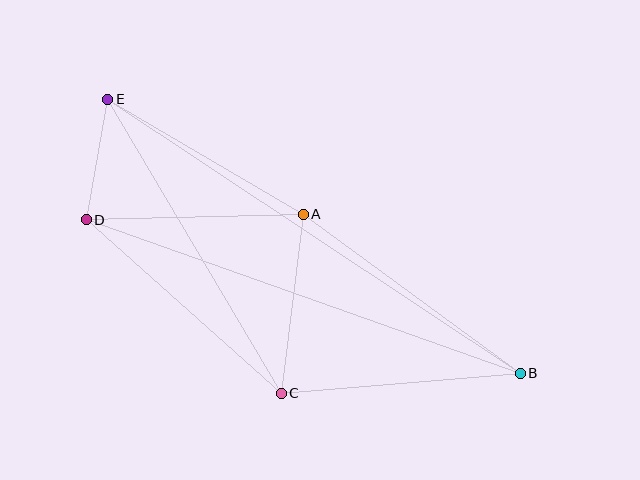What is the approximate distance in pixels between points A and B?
The distance between A and B is approximately 269 pixels.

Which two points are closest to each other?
Points D and E are closest to each other.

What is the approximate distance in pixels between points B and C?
The distance between B and C is approximately 240 pixels.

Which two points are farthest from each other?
Points B and E are farthest from each other.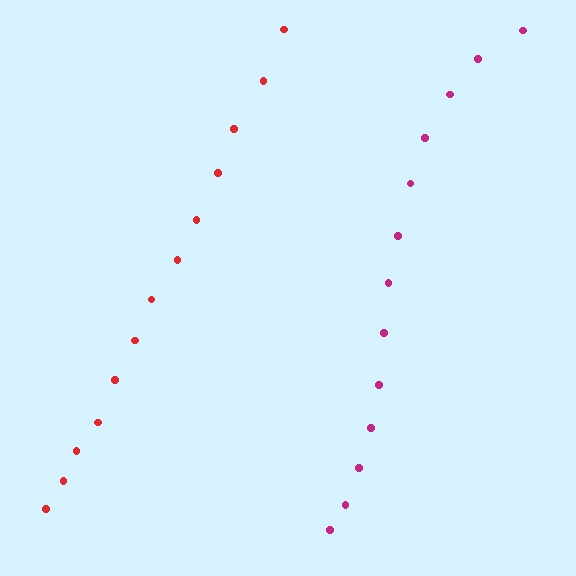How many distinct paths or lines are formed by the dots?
There are 2 distinct paths.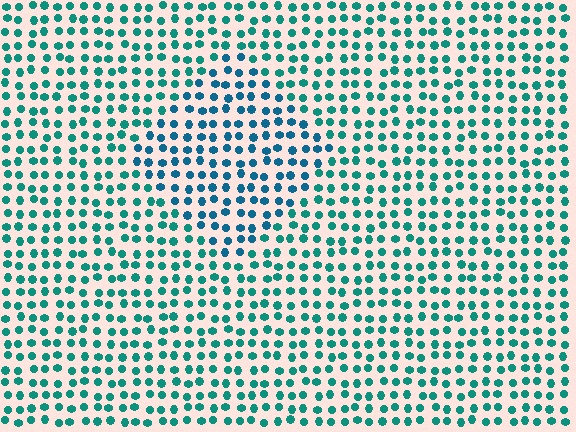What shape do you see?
I see a diamond.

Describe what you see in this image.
The image is filled with small teal elements in a uniform arrangement. A diamond-shaped region is visible where the elements are tinted to a slightly different hue, forming a subtle color boundary.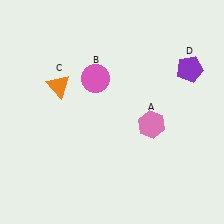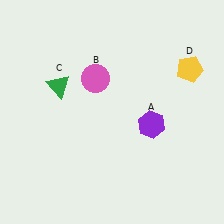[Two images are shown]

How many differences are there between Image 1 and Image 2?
There are 3 differences between the two images.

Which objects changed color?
A changed from pink to purple. C changed from orange to green. D changed from purple to yellow.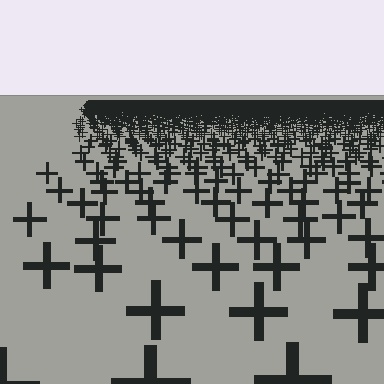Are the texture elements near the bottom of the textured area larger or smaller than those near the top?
Larger. Near the bottom, elements are closer to the viewer and appear at a bigger on-screen size.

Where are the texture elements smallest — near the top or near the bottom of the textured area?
Near the top.